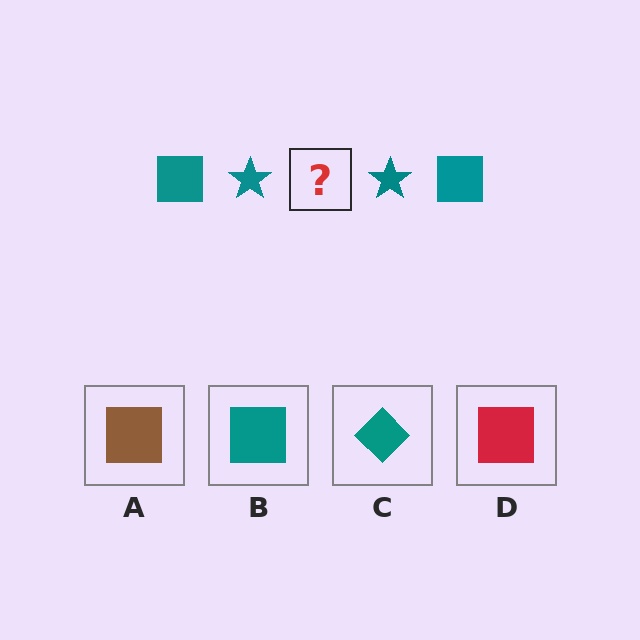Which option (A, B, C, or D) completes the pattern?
B.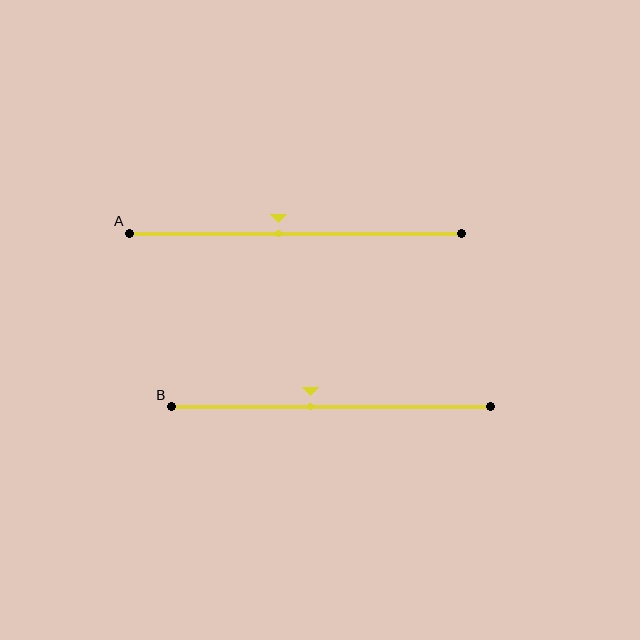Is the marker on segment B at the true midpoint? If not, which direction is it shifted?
No, the marker on segment B is shifted to the left by about 6% of the segment length.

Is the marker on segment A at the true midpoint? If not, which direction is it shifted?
No, the marker on segment A is shifted to the left by about 5% of the segment length.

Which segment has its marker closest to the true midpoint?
Segment A has its marker closest to the true midpoint.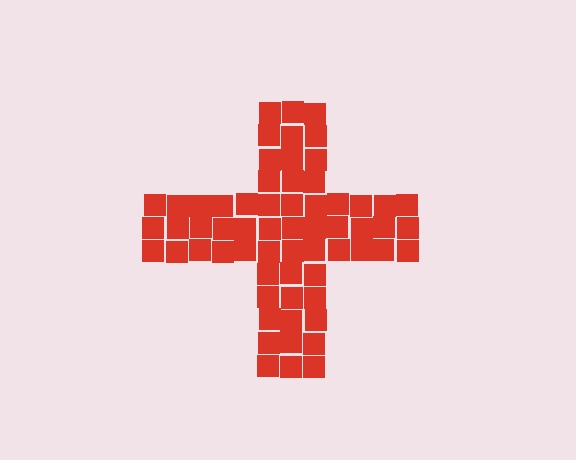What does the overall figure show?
The overall figure shows a cross.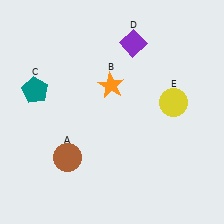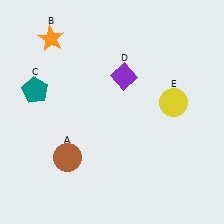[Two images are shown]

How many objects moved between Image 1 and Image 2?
2 objects moved between the two images.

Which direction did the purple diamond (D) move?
The purple diamond (D) moved down.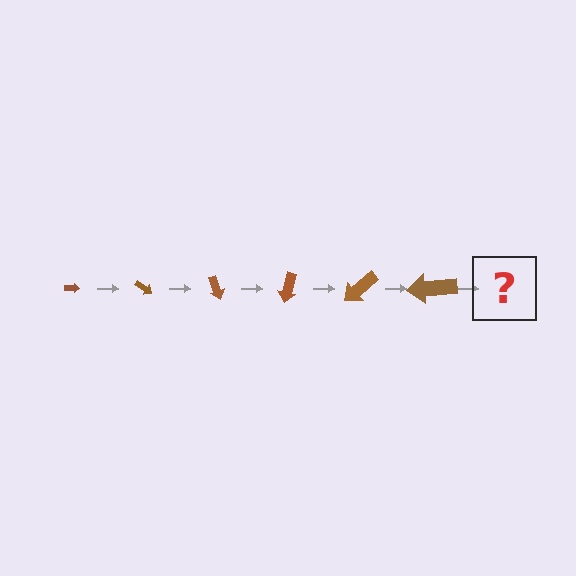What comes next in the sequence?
The next element should be an arrow, larger than the previous one and rotated 210 degrees from the start.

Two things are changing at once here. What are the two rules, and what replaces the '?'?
The two rules are that the arrow grows larger each step and it rotates 35 degrees each step. The '?' should be an arrow, larger than the previous one and rotated 210 degrees from the start.